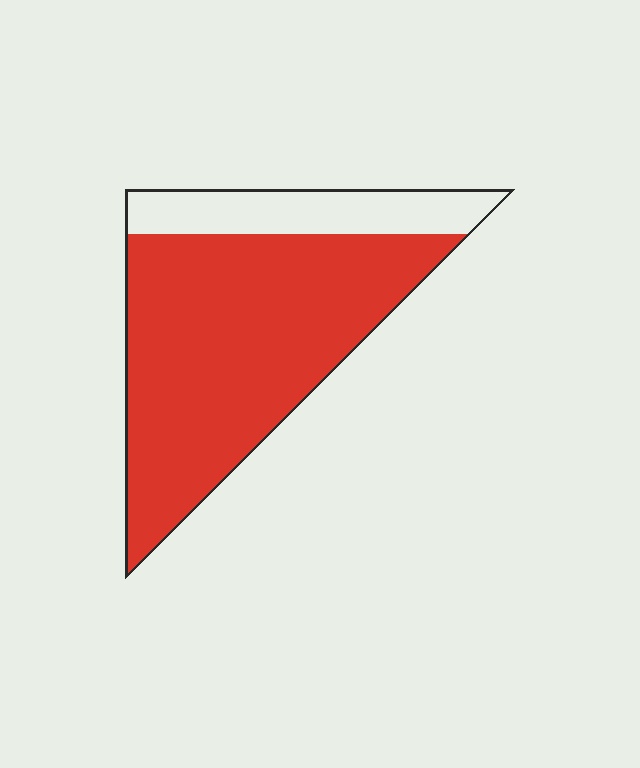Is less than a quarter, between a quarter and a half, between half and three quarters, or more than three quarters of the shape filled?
More than three quarters.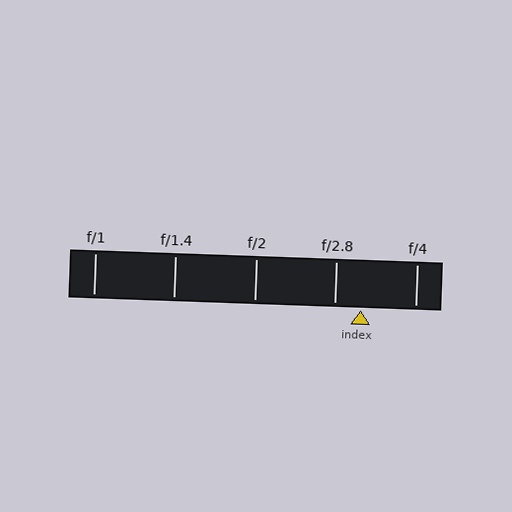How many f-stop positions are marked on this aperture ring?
There are 5 f-stop positions marked.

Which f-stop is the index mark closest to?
The index mark is closest to f/2.8.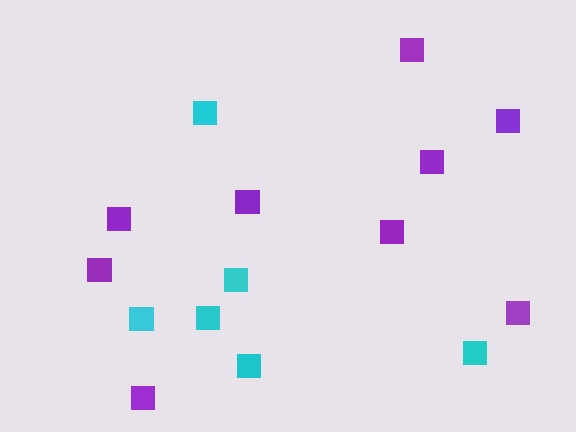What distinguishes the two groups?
There are 2 groups: one group of cyan squares (6) and one group of purple squares (9).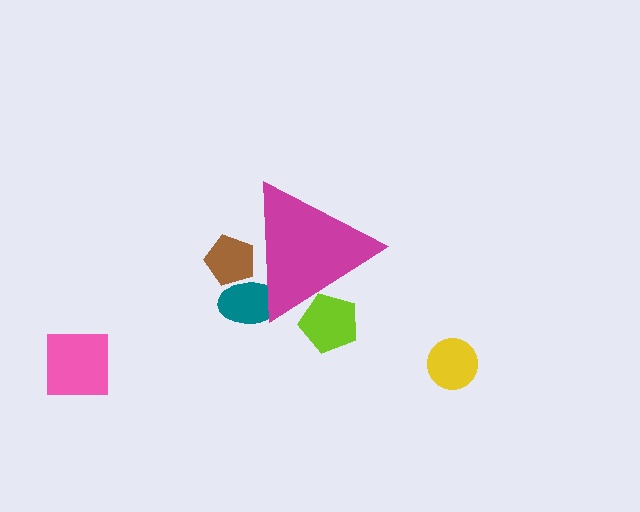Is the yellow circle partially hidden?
No, the yellow circle is fully visible.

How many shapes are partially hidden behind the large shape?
3 shapes are partially hidden.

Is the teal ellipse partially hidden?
Yes, the teal ellipse is partially hidden behind the magenta triangle.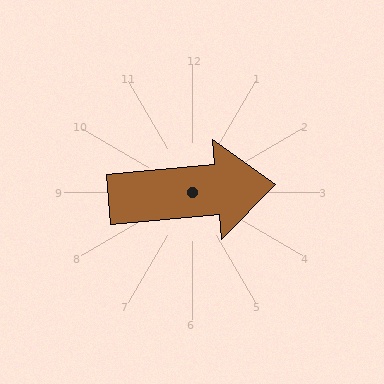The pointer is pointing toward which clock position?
Roughly 3 o'clock.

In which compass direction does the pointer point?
East.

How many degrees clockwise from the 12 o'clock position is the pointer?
Approximately 85 degrees.